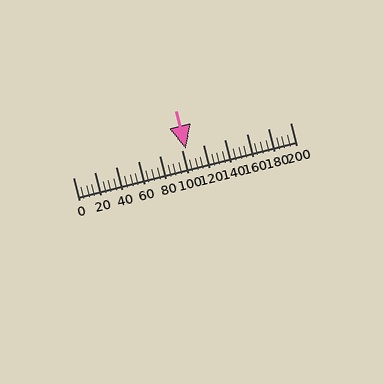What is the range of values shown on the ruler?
The ruler shows values from 0 to 200.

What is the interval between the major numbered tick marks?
The major tick marks are spaced 20 units apart.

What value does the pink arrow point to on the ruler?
The pink arrow points to approximately 104.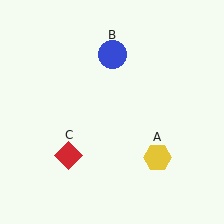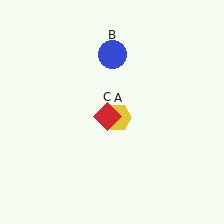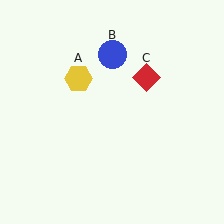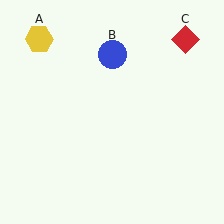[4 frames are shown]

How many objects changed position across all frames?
2 objects changed position: yellow hexagon (object A), red diamond (object C).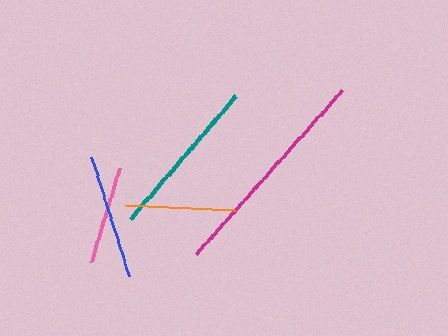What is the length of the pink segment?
The pink segment is approximately 98 pixels long.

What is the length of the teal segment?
The teal segment is approximately 163 pixels long.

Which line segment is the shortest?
The pink line is the shortest at approximately 98 pixels.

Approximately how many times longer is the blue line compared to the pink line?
The blue line is approximately 1.3 times the length of the pink line.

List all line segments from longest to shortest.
From longest to shortest: magenta, teal, blue, orange, pink.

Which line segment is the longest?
The magenta line is the longest at approximately 219 pixels.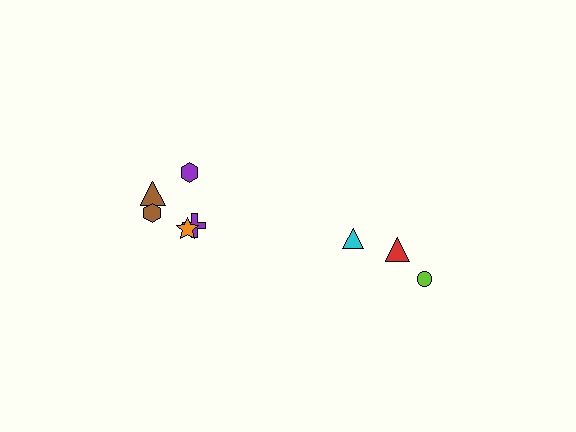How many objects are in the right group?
There are 3 objects.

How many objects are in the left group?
There are 5 objects.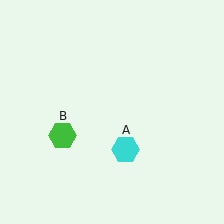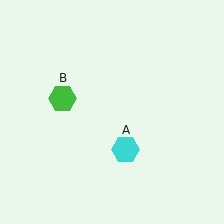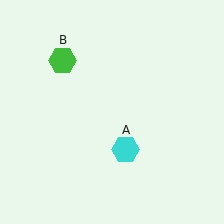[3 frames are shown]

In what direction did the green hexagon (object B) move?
The green hexagon (object B) moved up.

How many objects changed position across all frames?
1 object changed position: green hexagon (object B).